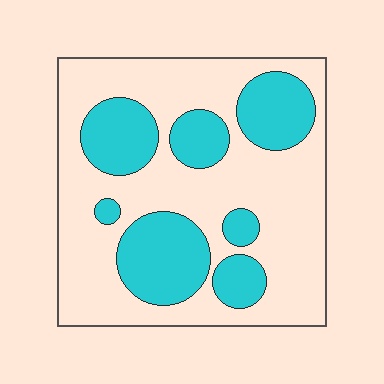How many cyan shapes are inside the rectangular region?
7.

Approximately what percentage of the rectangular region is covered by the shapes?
Approximately 35%.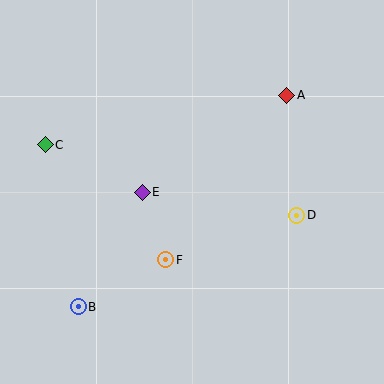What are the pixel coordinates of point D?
Point D is at (297, 215).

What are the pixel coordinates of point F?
Point F is at (166, 260).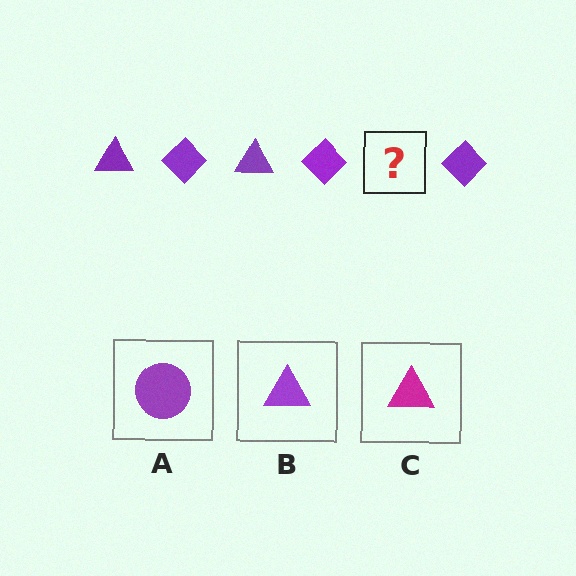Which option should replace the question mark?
Option B.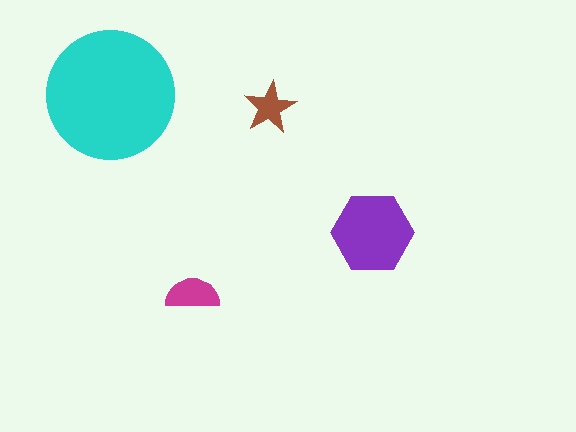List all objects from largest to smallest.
The cyan circle, the purple hexagon, the magenta semicircle, the brown star.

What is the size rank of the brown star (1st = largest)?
4th.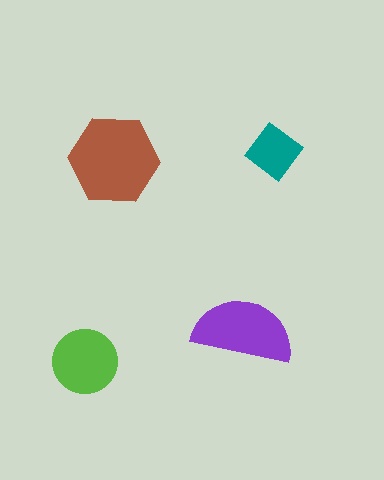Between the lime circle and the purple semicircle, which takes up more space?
The purple semicircle.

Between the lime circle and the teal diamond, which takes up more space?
The lime circle.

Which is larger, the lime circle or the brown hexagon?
The brown hexagon.